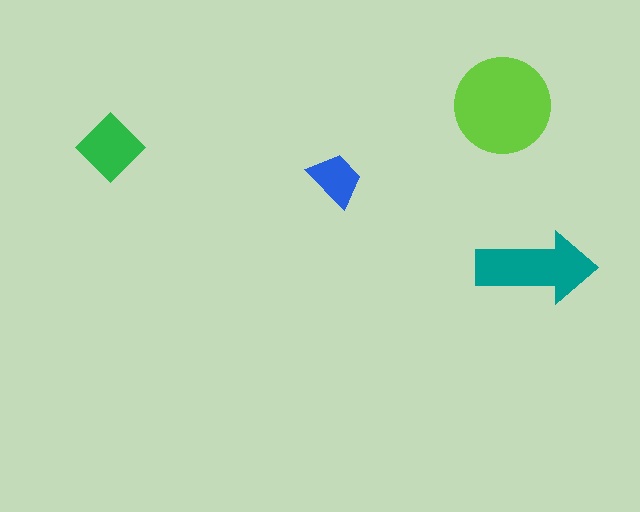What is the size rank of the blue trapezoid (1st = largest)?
4th.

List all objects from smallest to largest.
The blue trapezoid, the green diamond, the teal arrow, the lime circle.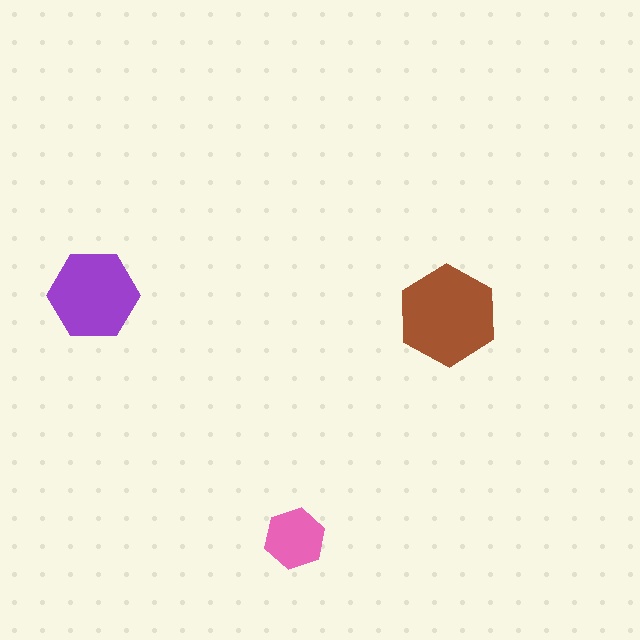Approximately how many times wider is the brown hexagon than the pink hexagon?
About 1.5 times wider.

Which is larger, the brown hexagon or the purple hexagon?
The brown one.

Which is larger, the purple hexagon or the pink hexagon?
The purple one.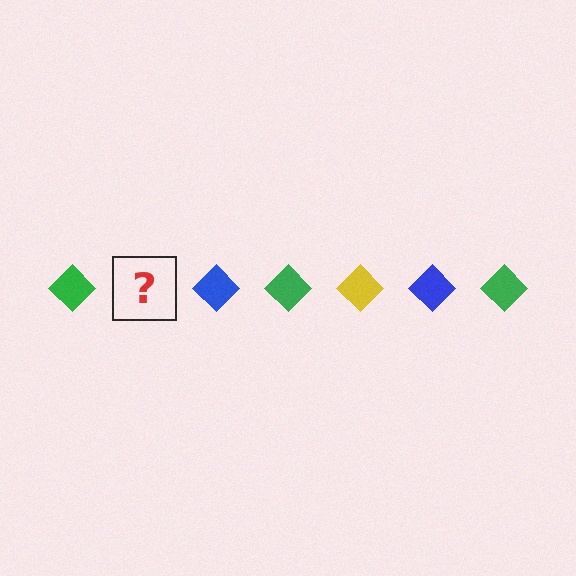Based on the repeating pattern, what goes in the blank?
The blank should be a yellow diamond.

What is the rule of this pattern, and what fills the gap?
The rule is that the pattern cycles through green, yellow, blue diamonds. The gap should be filled with a yellow diamond.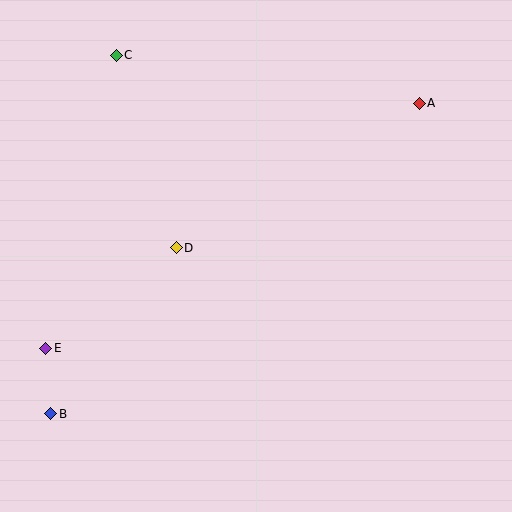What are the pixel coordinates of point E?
Point E is at (46, 348).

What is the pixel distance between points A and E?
The distance between A and E is 447 pixels.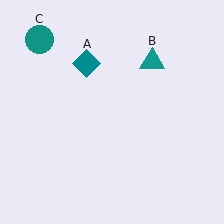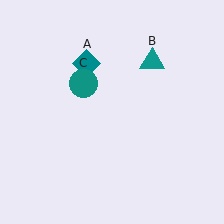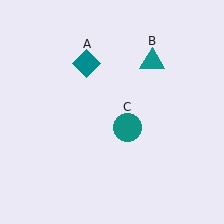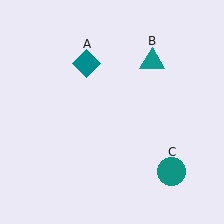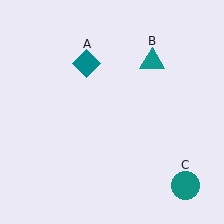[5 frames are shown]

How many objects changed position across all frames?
1 object changed position: teal circle (object C).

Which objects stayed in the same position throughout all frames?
Teal diamond (object A) and teal triangle (object B) remained stationary.